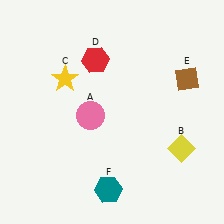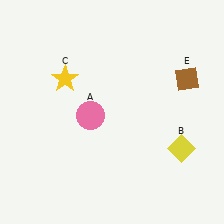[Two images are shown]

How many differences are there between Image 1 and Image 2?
There are 2 differences between the two images.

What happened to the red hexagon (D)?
The red hexagon (D) was removed in Image 2. It was in the top-left area of Image 1.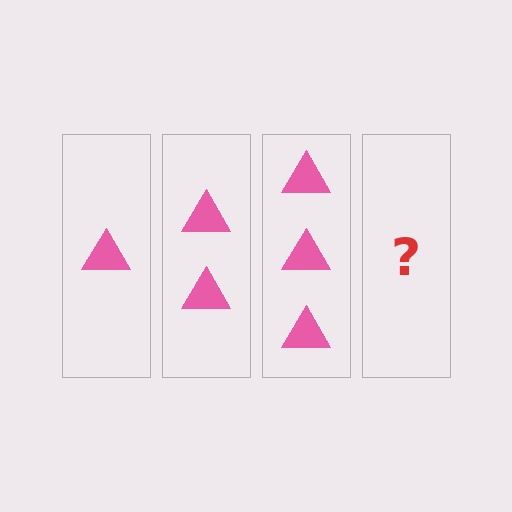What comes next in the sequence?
The next element should be 4 triangles.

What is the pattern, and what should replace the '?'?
The pattern is that each step adds one more triangle. The '?' should be 4 triangles.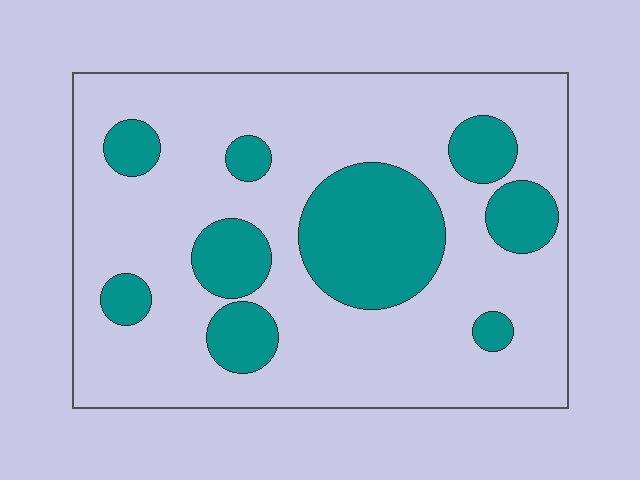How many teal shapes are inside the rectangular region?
9.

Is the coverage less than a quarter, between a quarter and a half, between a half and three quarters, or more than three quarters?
Between a quarter and a half.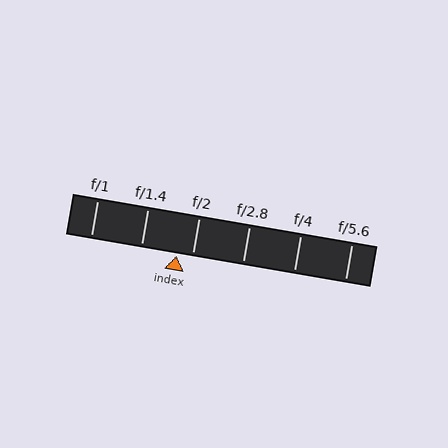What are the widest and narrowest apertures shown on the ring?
The widest aperture shown is f/1 and the narrowest is f/5.6.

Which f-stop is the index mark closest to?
The index mark is closest to f/2.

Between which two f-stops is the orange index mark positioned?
The index mark is between f/1.4 and f/2.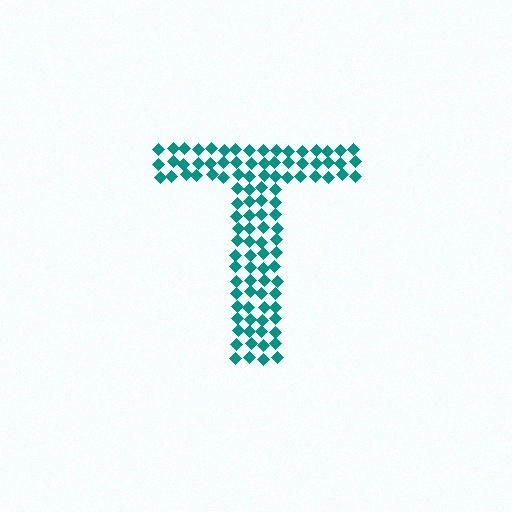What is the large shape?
The large shape is the letter T.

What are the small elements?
The small elements are diamonds.